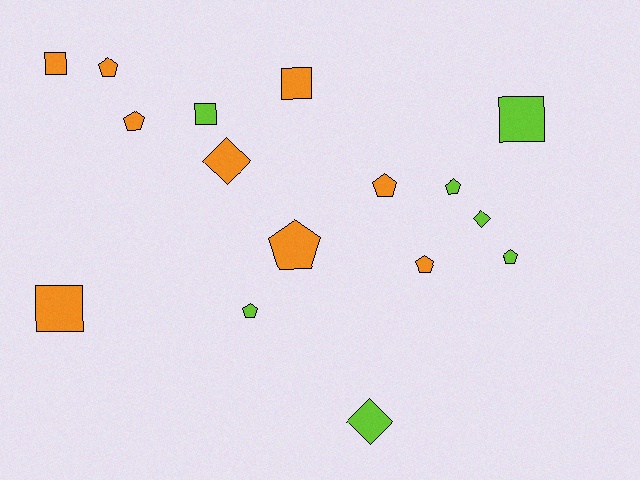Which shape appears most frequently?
Pentagon, with 8 objects.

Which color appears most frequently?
Orange, with 9 objects.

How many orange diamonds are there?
There is 1 orange diamond.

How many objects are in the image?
There are 16 objects.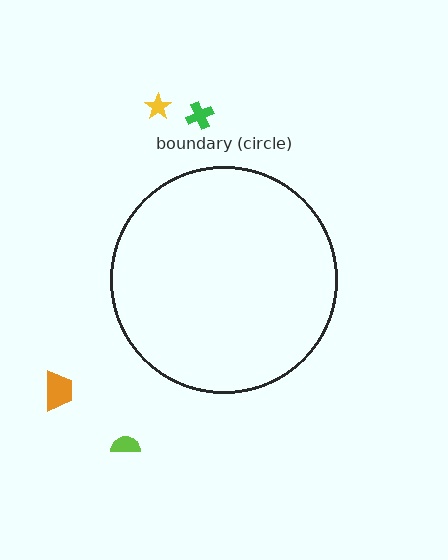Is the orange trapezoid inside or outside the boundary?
Outside.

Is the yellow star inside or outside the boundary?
Outside.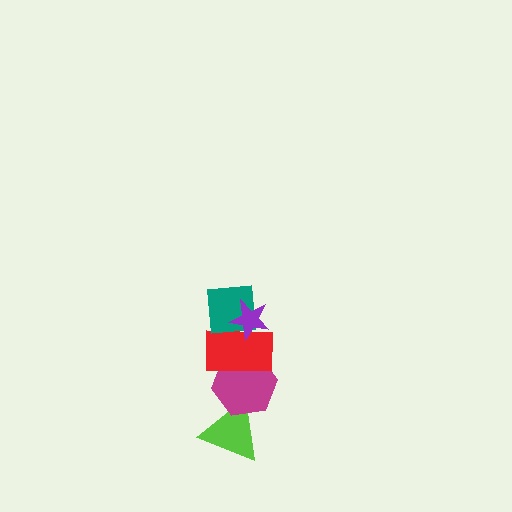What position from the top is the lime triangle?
The lime triangle is 5th from the top.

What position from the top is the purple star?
The purple star is 1st from the top.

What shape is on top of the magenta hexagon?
The red rectangle is on top of the magenta hexagon.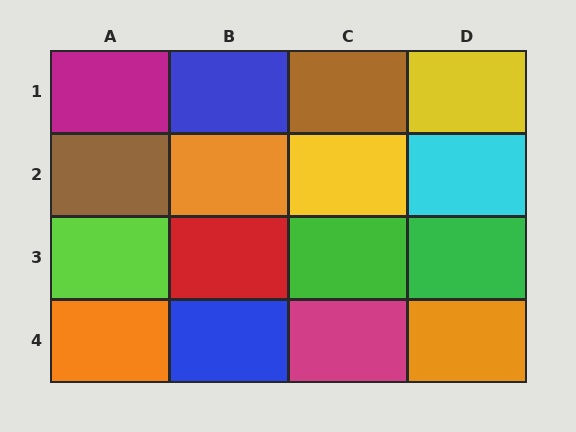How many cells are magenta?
2 cells are magenta.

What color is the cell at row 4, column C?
Magenta.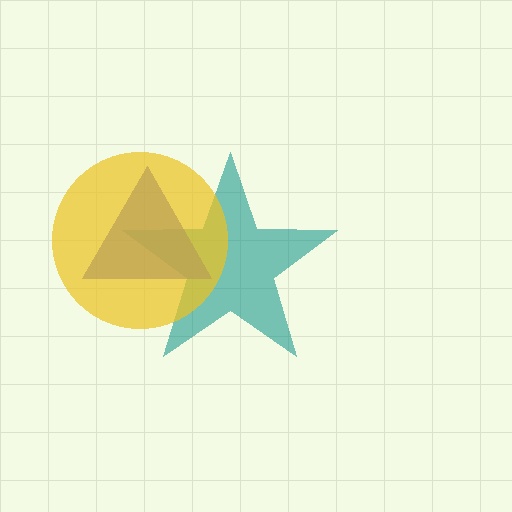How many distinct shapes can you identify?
There are 3 distinct shapes: a teal star, a blue triangle, a yellow circle.